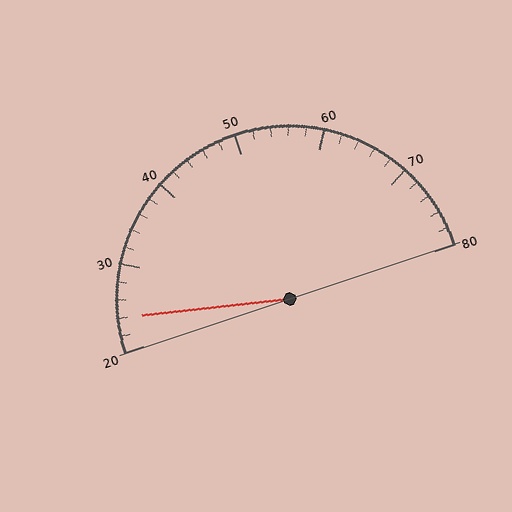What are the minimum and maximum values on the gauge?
The gauge ranges from 20 to 80.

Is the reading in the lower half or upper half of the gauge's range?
The reading is in the lower half of the range (20 to 80).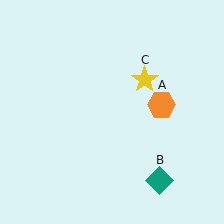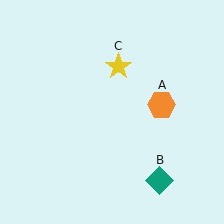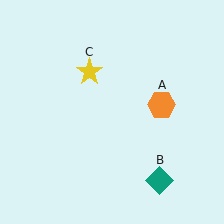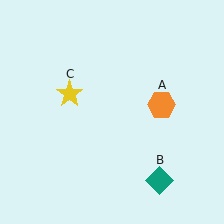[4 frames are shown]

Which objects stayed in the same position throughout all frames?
Orange hexagon (object A) and teal diamond (object B) remained stationary.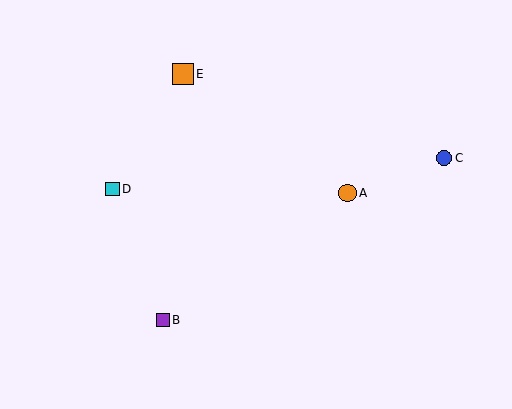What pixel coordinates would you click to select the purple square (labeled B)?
Click at (163, 320) to select the purple square B.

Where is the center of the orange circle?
The center of the orange circle is at (347, 193).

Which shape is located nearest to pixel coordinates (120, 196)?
The cyan square (labeled D) at (113, 189) is nearest to that location.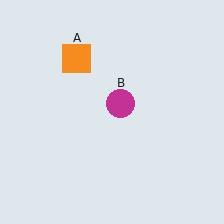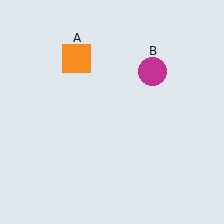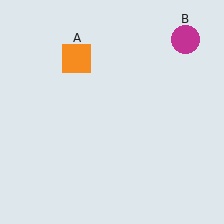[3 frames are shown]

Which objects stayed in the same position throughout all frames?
Orange square (object A) remained stationary.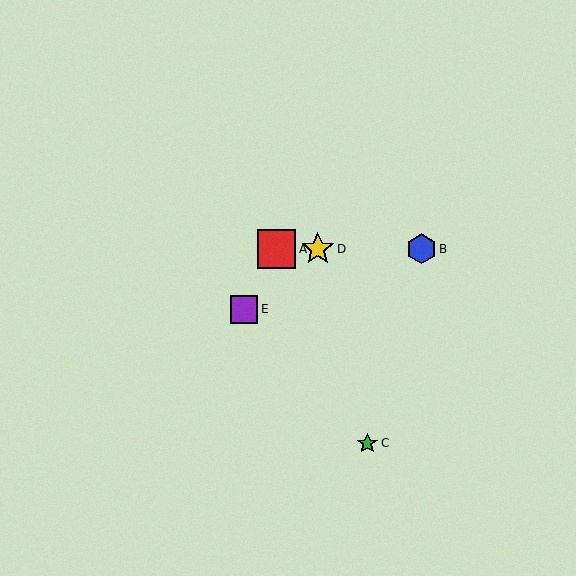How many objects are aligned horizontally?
3 objects (A, B, D) are aligned horizontally.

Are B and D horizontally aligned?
Yes, both are at y≈249.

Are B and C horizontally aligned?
No, B is at y≈249 and C is at y≈443.